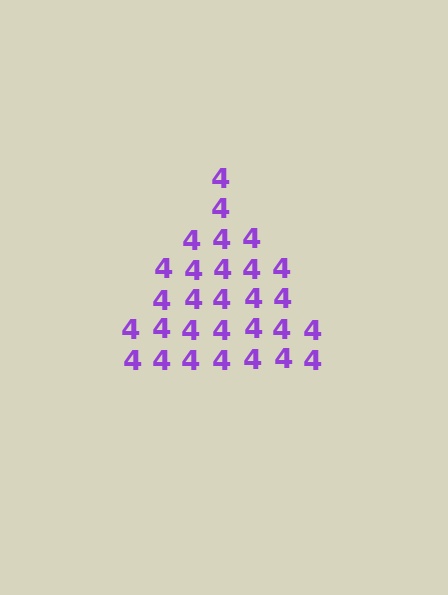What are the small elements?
The small elements are digit 4's.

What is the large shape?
The large shape is a triangle.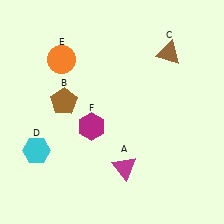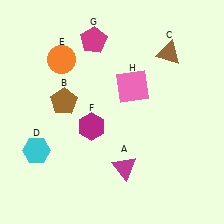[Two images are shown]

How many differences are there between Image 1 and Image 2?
There are 2 differences between the two images.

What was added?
A magenta pentagon (G), a pink square (H) were added in Image 2.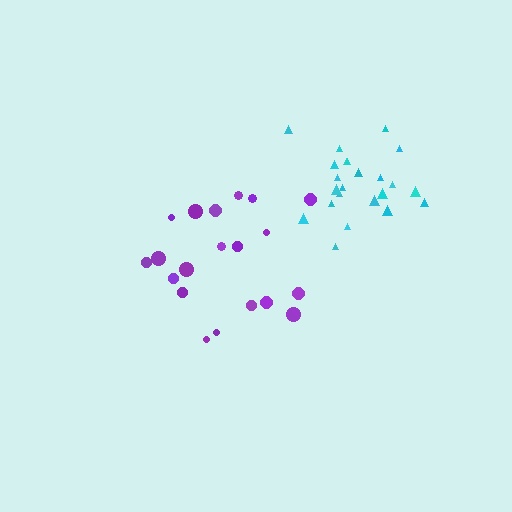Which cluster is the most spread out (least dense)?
Purple.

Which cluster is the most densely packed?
Cyan.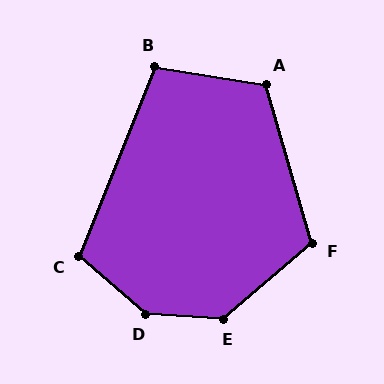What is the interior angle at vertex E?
Approximately 136 degrees (obtuse).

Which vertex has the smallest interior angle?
B, at approximately 103 degrees.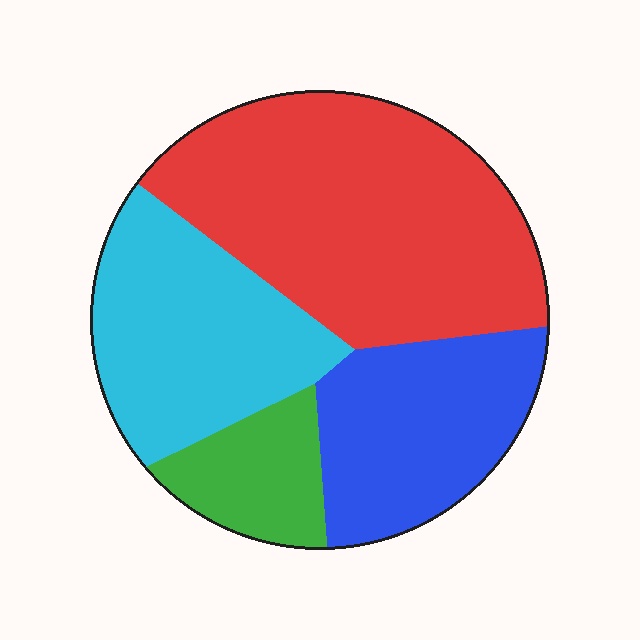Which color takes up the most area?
Red, at roughly 40%.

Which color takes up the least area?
Green, at roughly 10%.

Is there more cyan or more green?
Cyan.